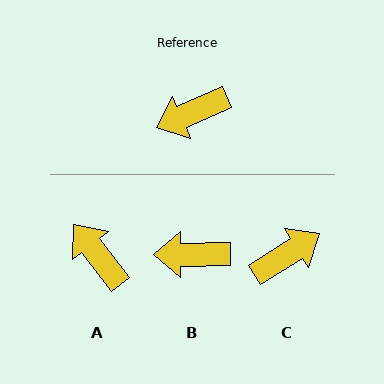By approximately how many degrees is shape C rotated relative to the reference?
Approximately 171 degrees clockwise.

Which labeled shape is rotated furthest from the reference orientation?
C, about 171 degrees away.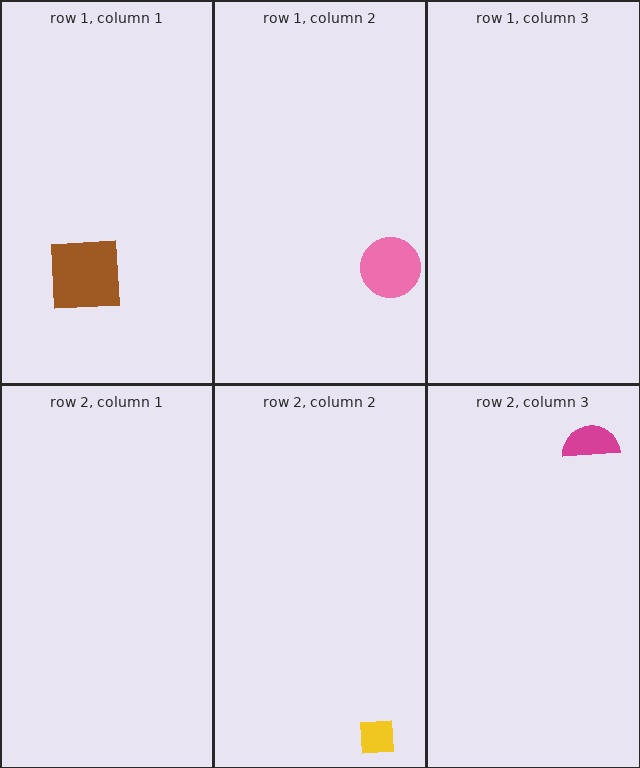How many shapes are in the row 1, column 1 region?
1.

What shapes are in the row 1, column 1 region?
The brown square.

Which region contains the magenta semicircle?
The row 2, column 3 region.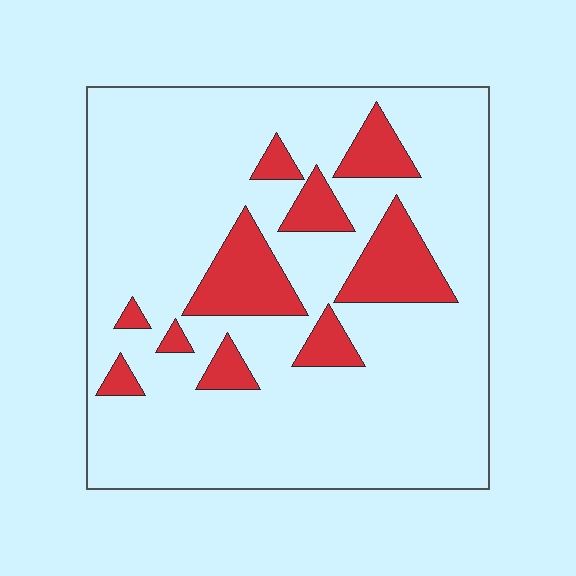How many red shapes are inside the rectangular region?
10.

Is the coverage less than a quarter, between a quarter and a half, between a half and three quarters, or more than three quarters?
Less than a quarter.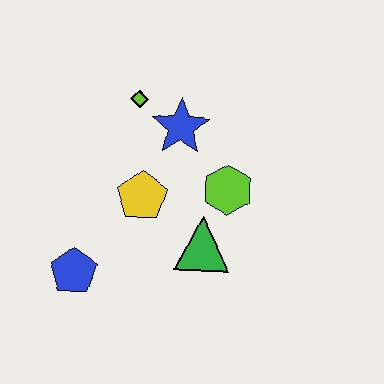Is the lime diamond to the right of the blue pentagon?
Yes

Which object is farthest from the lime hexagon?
The blue pentagon is farthest from the lime hexagon.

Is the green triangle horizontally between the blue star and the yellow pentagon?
No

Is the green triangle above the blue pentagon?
Yes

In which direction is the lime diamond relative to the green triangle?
The lime diamond is above the green triangle.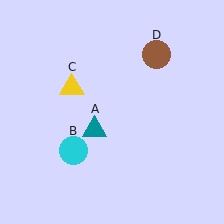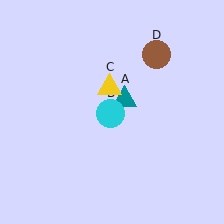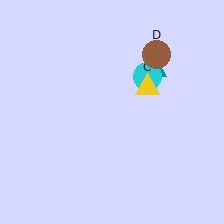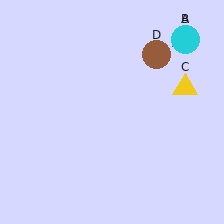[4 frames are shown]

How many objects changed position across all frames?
3 objects changed position: teal triangle (object A), cyan circle (object B), yellow triangle (object C).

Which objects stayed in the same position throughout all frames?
Brown circle (object D) remained stationary.